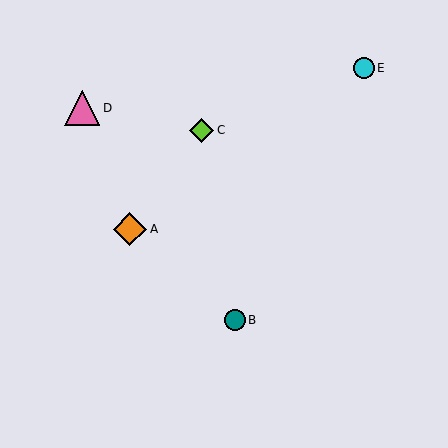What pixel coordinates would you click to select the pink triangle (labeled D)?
Click at (82, 108) to select the pink triangle D.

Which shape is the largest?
The pink triangle (labeled D) is the largest.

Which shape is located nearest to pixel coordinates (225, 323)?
The teal circle (labeled B) at (235, 320) is nearest to that location.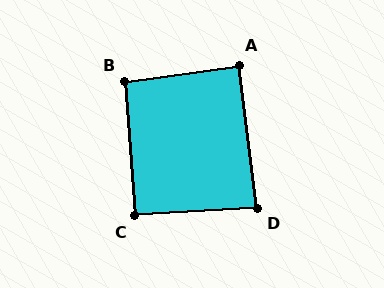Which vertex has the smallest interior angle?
D, at approximately 86 degrees.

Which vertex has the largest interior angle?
B, at approximately 94 degrees.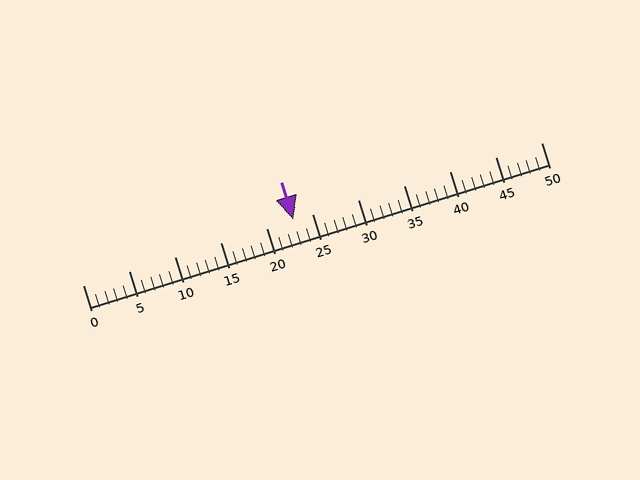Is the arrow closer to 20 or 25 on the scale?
The arrow is closer to 25.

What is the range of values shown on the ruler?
The ruler shows values from 0 to 50.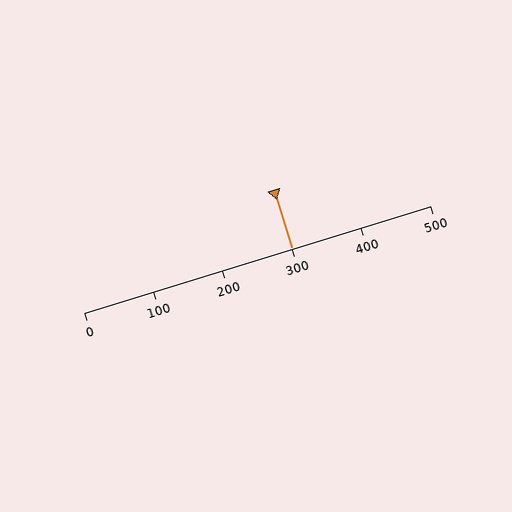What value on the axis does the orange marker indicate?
The marker indicates approximately 300.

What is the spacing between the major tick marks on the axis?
The major ticks are spaced 100 apart.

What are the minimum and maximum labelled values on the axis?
The axis runs from 0 to 500.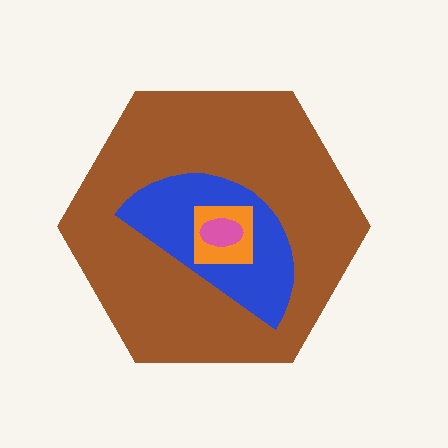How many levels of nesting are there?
4.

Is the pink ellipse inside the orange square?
Yes.